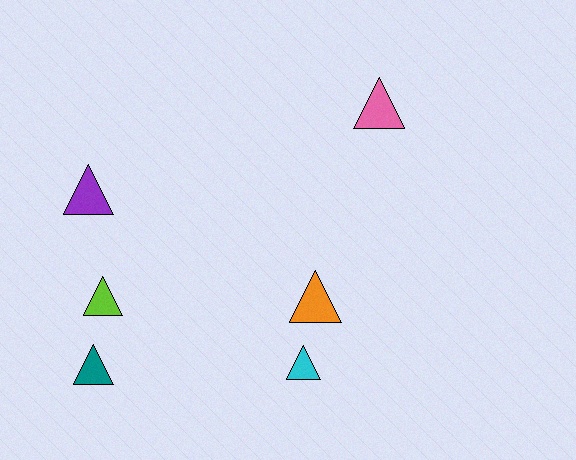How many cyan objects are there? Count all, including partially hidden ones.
There is 1 cyan object.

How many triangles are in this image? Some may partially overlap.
There are 6 triangles.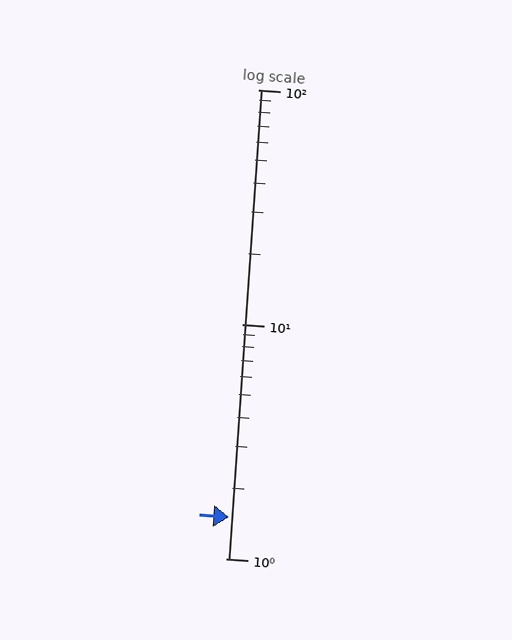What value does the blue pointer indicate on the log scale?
The pointer indicates approximately 1.5.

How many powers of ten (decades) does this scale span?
The scale spans 2 decades, from 1 to 100.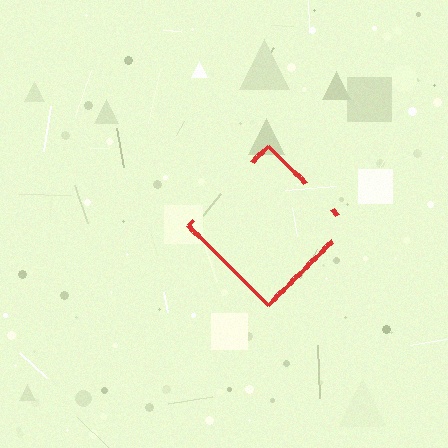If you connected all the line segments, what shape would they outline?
They would outline a diamond.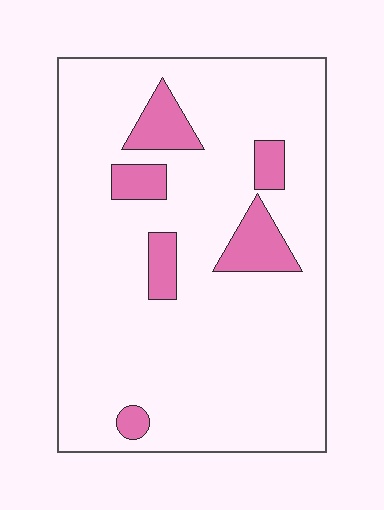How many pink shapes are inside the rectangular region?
6.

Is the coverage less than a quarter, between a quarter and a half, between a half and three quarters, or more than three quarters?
Less than a quarter.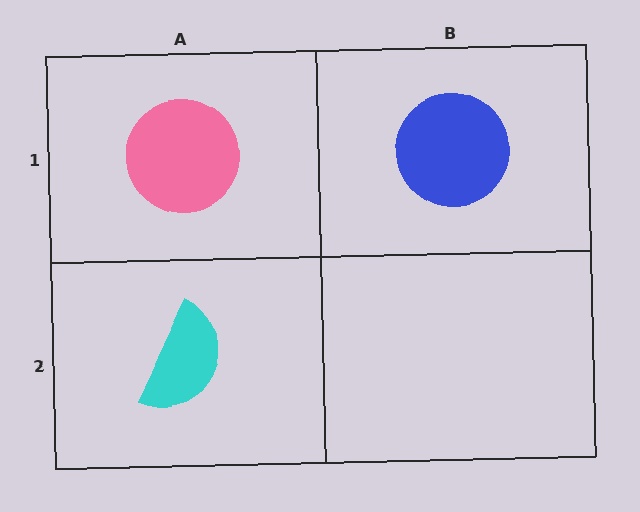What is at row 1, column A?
A pink circle.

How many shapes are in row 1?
2 shapes.